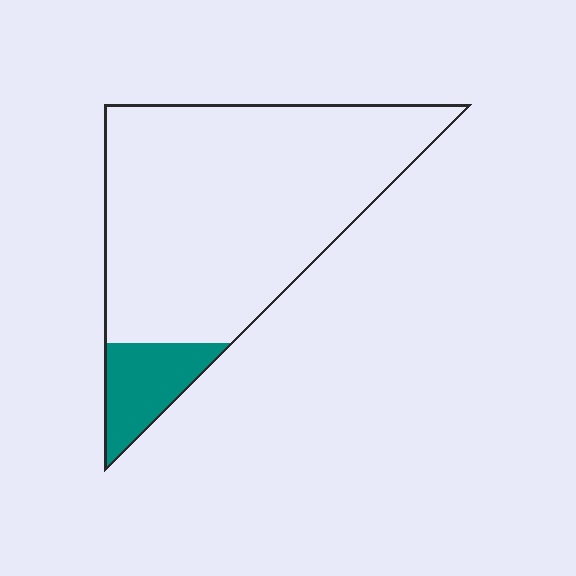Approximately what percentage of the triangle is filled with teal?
Approximately 10%.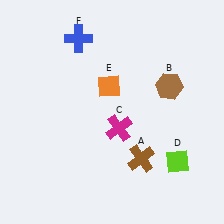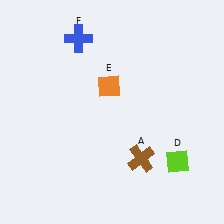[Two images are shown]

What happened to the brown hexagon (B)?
The brown hexagon (B) was removed in Image 2. It was in the top-right area of Image 1.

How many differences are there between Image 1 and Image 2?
There are 2 differences between the two images.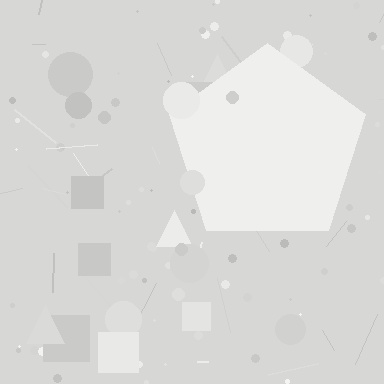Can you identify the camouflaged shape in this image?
The camouflaged shape is a pentagon.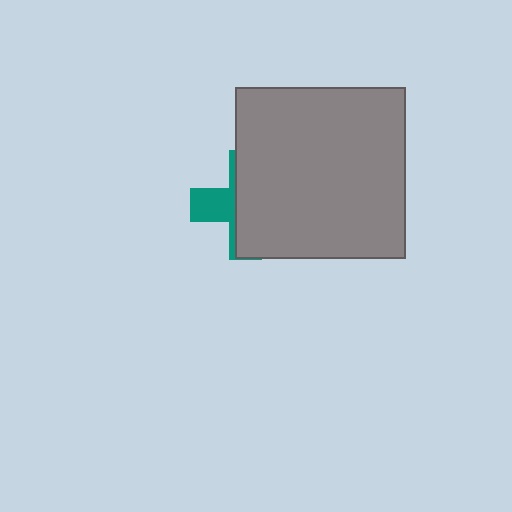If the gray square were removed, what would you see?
You would see the complete teal cross.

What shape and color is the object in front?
The object in front is a gray square.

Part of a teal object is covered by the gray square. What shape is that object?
It is a cross.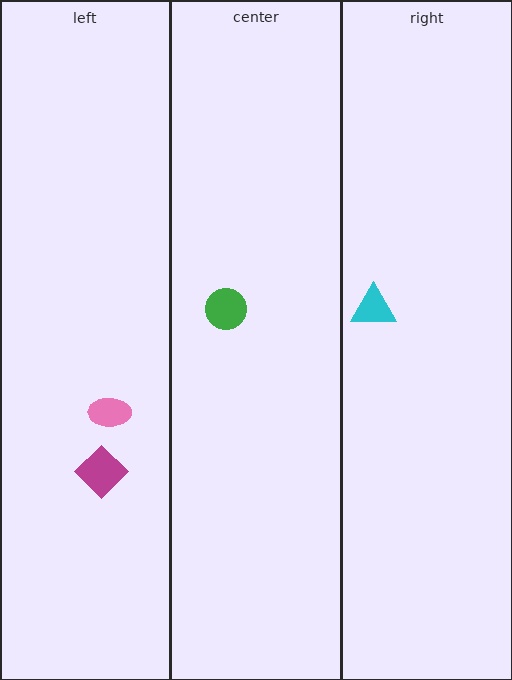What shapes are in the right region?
The cyan triangle.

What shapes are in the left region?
The magenta diamond, the pink ellipse.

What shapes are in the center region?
The green circle.